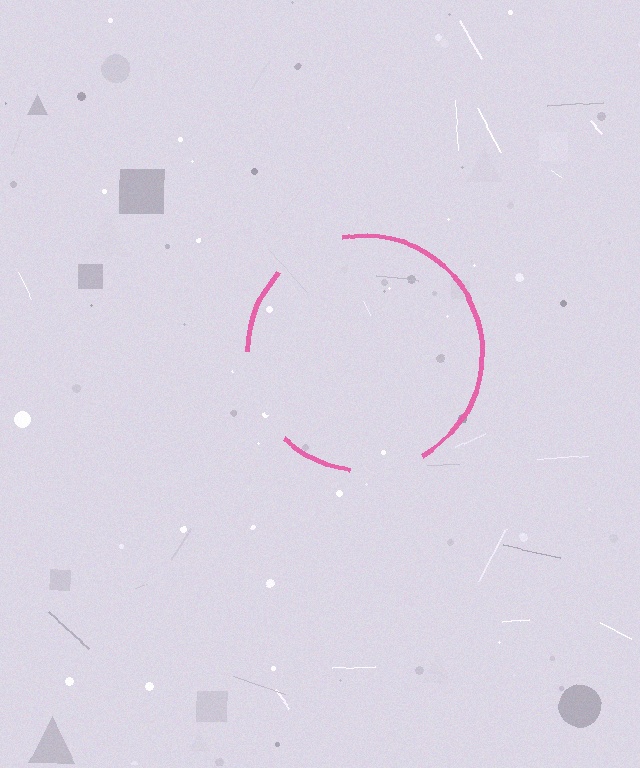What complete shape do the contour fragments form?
The contour fragments form a circle.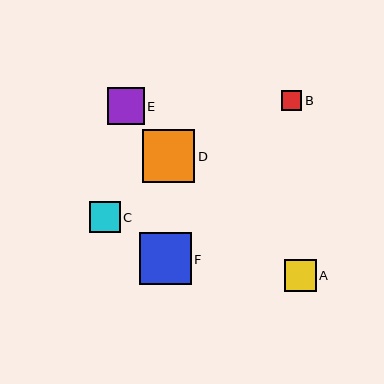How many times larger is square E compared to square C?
Square E is approximately 1.2 times the size of square C.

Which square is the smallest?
Square B is the smallest with a size of approximately 20 pixels.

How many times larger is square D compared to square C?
Square D is approximately 1.7 times the size of square C.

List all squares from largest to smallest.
From largest to smallest: D, F, E, A, C, B.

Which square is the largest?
Square D is the largest with a size of approximately 52 pixels.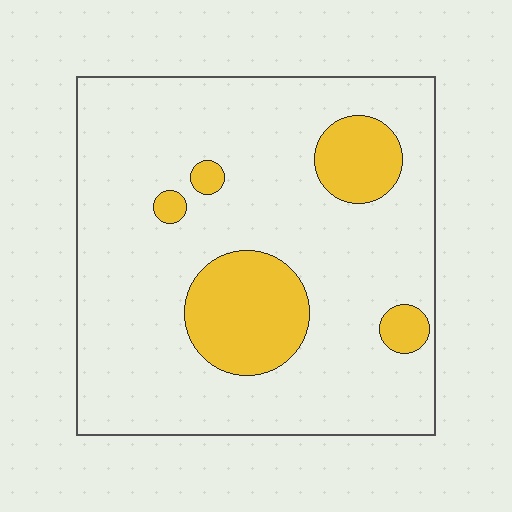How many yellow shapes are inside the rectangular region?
5.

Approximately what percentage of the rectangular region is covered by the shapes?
Approximately 15%.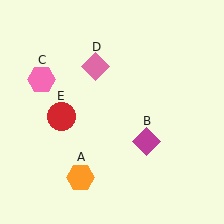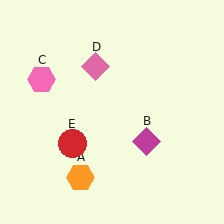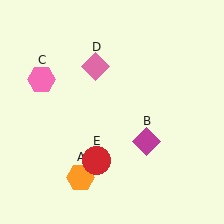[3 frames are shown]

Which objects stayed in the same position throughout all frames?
Orange hexagon (object A) and magenta diamond (object B) and pink hexagon (object C) and pink diamond (object D) remained stationary.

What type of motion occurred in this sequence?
The red circle (object E) rotated counterclockwise around the center of the scene.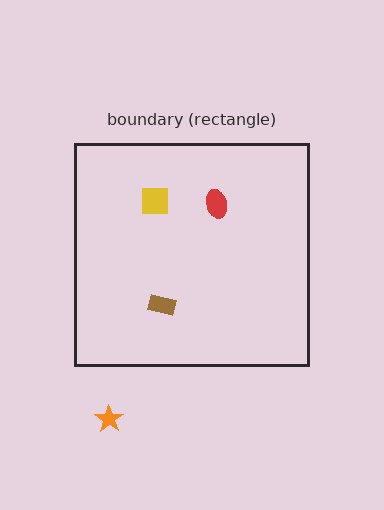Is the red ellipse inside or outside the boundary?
Inside.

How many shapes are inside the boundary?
3 inside, 1 outside.